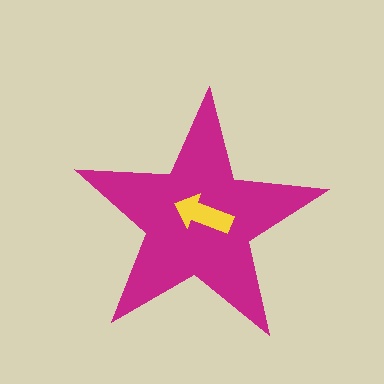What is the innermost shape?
The yellow arrow.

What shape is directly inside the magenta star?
The yellow arrow.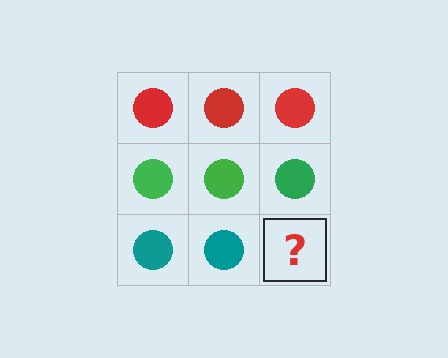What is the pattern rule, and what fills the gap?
The rule is that each row has a consistent color. The gap should be filled with a teal circle.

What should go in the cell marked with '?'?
The missing cell should contain a teal circle.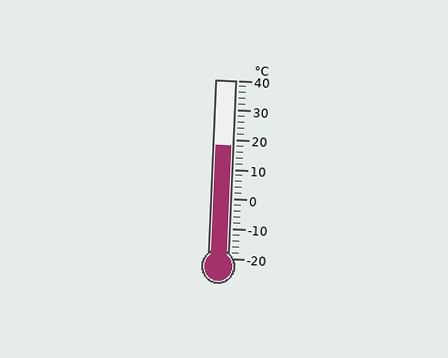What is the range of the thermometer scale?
The thermometer scale ranges from -20°C to 40°C.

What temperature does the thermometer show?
The thermometer shows approximately 18°C.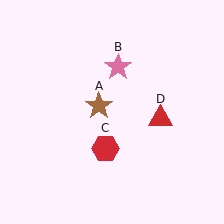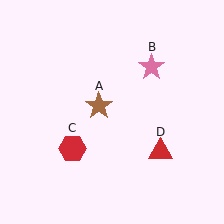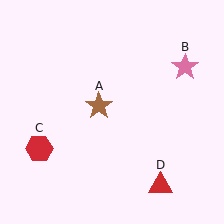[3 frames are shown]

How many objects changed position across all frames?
3 objects changed position: pink star (object B), red hexagon (object C), red triangle (object D).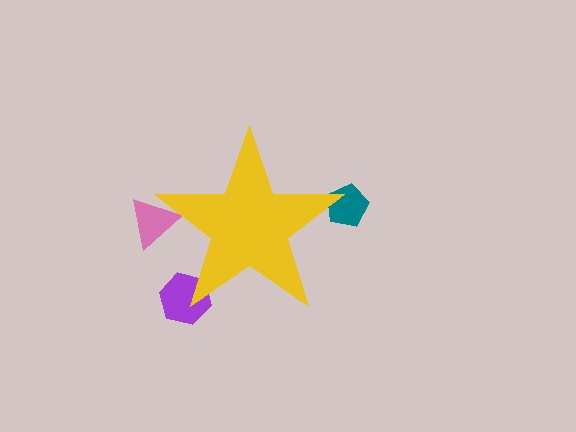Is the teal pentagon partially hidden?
Yes, the teal pentagon is partially hidden behind the yellow star.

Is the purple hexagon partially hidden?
Yes, the purple hexagon is partially hidden behind the yellow star.